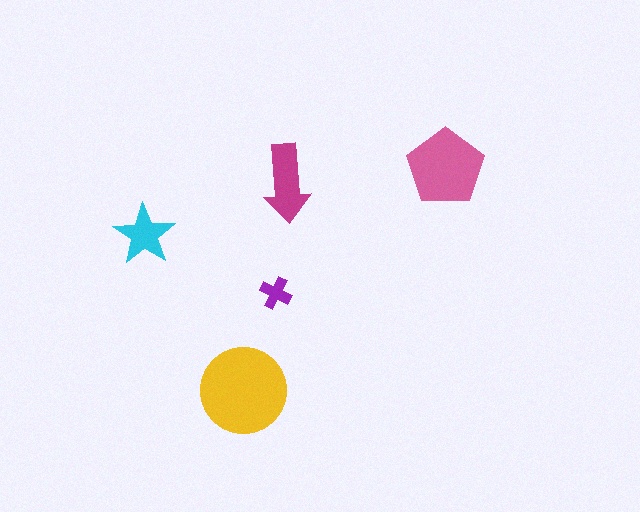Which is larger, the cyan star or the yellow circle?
The yellow circle.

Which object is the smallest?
The purple cross.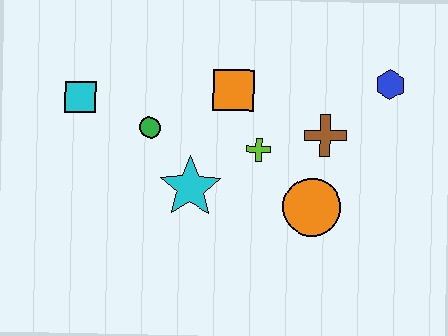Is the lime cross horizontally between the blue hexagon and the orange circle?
No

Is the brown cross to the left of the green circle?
No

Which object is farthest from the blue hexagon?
The cyan square is farthest from the blue hexagon.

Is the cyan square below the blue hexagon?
Yes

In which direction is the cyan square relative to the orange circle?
The cyan square is to the left of the orange circle.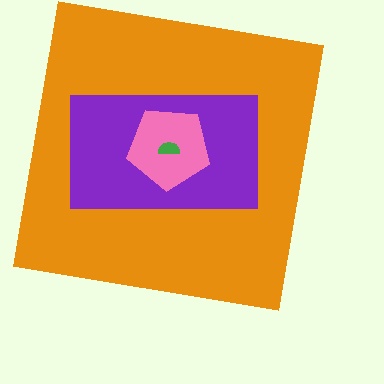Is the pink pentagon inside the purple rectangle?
Yes.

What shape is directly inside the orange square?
The purple rectangle.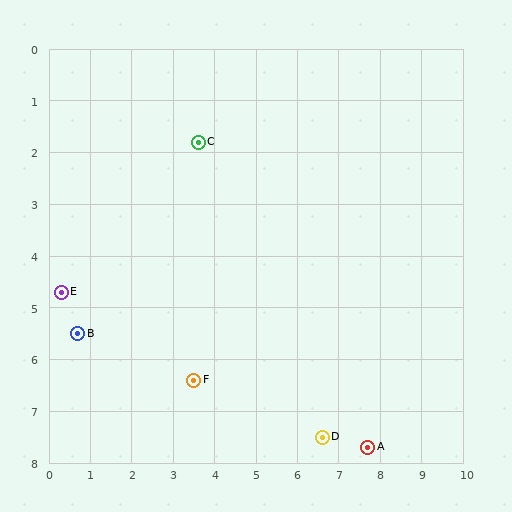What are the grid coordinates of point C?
Point C is at approximately (3.6, 1.8).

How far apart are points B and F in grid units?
Points B and F are about 2.9 grid units apart.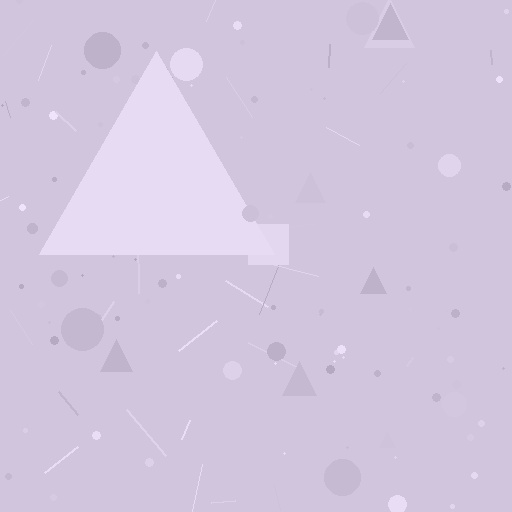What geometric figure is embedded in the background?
A triangle is embedded in the background.